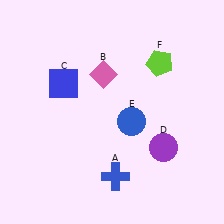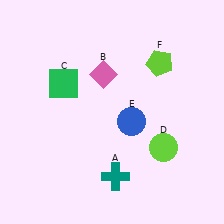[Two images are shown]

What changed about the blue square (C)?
In Image 1, C is blue. In Image 2, it changed to green.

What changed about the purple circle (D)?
In Image 1, D is purple. In Image 2, it changed to lime.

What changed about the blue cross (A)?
In Image 1, A is blue. In Image 2, it changed to teal.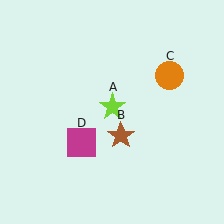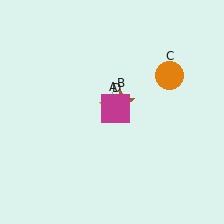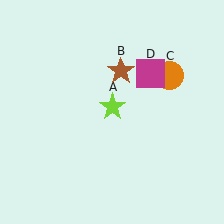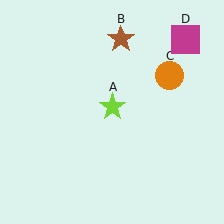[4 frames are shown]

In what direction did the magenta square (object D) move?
The magenta square (object D) moved up and to the right.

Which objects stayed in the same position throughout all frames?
Lime star (object A) and orange circle (object C) remained stationary.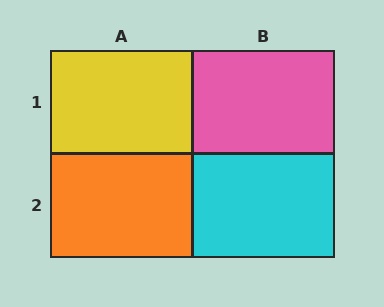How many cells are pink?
1 cell is pink.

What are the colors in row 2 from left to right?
Orange, cyan.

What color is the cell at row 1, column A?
Yellow.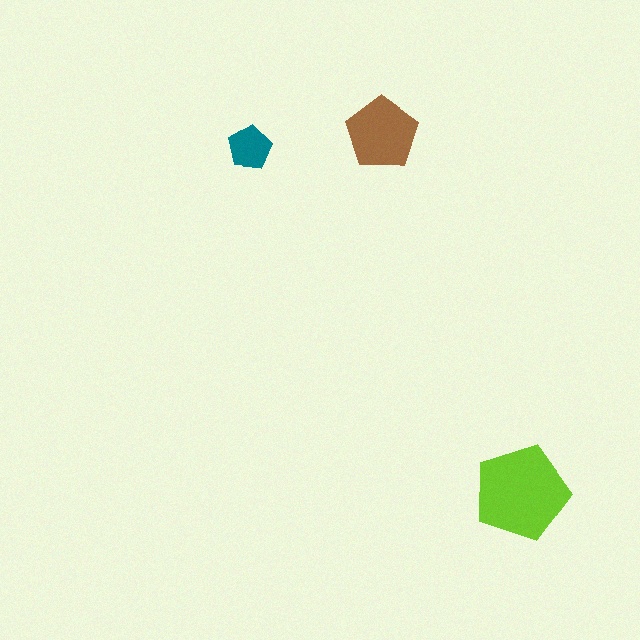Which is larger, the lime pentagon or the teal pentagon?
The lime one.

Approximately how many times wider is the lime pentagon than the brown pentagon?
About 1.5 times wider.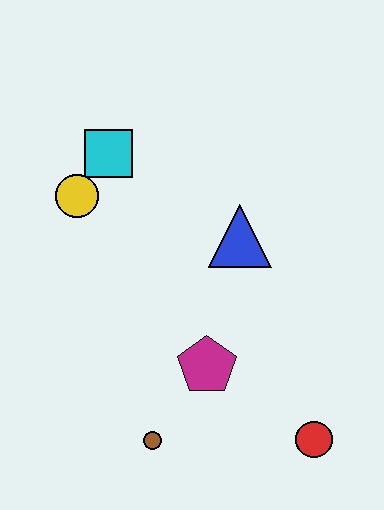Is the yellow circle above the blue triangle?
Yes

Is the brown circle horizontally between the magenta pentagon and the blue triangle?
No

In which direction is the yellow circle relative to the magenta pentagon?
The yellow circle is above the magenta pentagon.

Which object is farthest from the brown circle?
The cyan square is farthest from the brown circle.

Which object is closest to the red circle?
The magenta pentagon is closest to the red circle.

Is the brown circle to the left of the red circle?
Yes